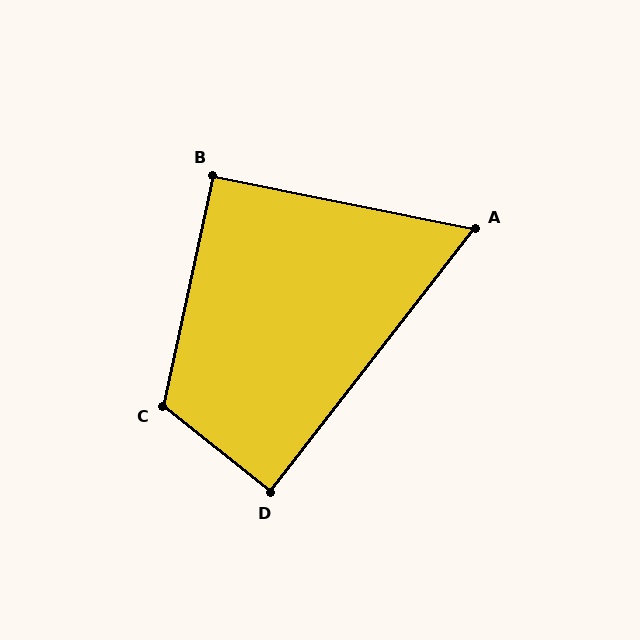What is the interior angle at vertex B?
Approximately 91 degrees (approximately right).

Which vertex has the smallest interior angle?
A, at approximately 64 degrees.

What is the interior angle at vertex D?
Approximately 89 degrees (approximately right).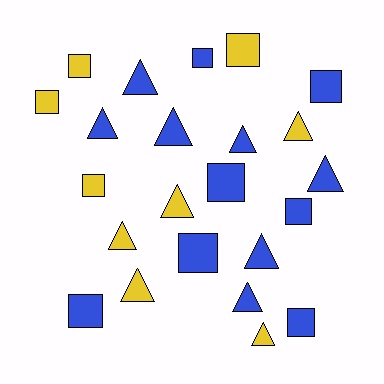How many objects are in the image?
There are 23 objects.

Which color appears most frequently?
Blue, with 14 objects.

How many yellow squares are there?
There are 4 yellow squares.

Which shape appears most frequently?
Triangle, with 12 objects.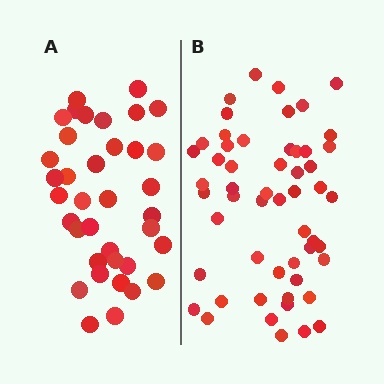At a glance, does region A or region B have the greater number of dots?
Region B (the right region) has more dots.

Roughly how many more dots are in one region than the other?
Region B has approximately 15 more dots than region A.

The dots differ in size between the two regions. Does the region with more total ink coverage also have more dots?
No. Region A has more total ink coverage because its dots are larger, but region B actually contains more individual dots. Total area can be misleading — the number of items is what matters here.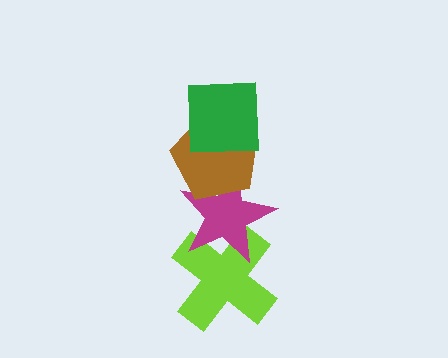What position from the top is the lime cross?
The lime cross is 4th from the top.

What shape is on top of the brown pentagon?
The green square is on top of the brown pentagon.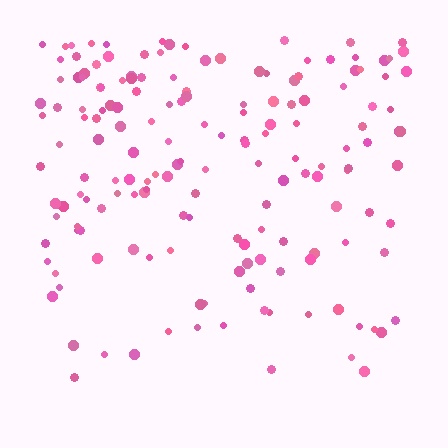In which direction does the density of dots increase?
From bottom to top, with the top side densest.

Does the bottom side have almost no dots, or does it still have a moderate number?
Still a moderate number, just noticeably fewer than the top.